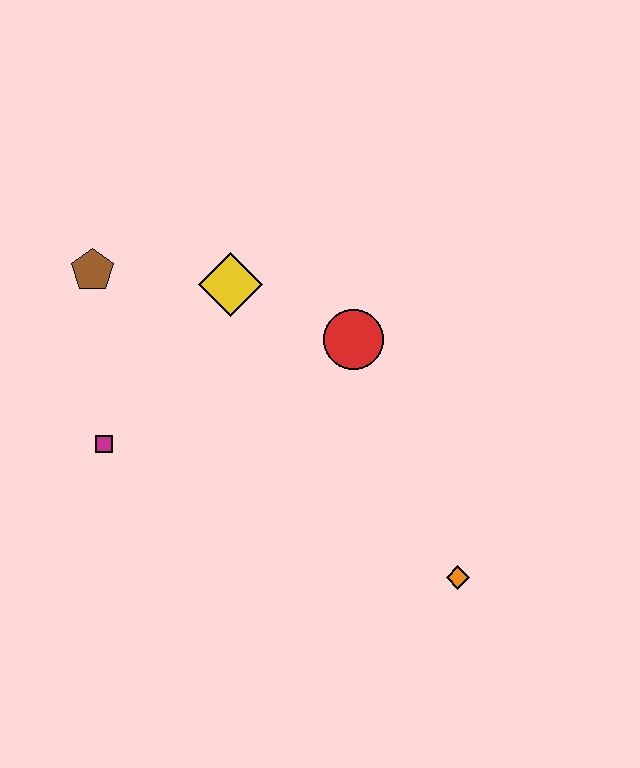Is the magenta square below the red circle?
Yes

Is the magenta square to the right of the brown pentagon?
Yes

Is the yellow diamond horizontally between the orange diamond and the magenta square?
Yes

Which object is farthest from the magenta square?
The orange diamond is farthest from the magenta square.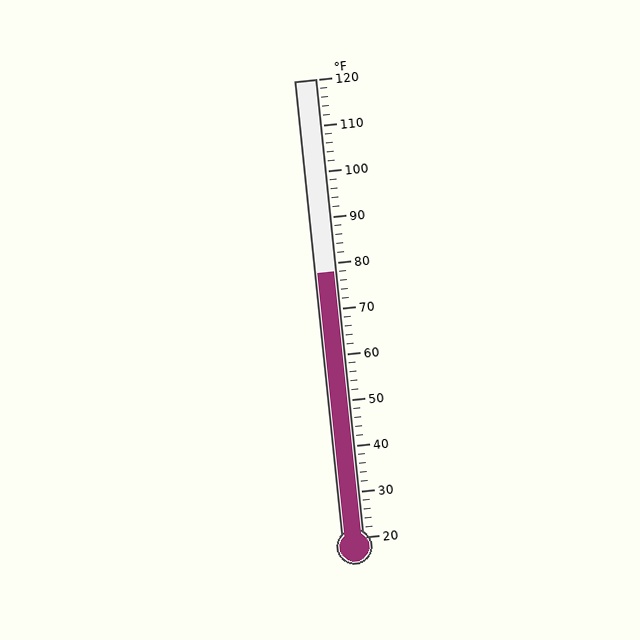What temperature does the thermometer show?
The thermometer shows approximately 78°F.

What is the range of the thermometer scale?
The thermometer scale ranges from 20°F to 120°F.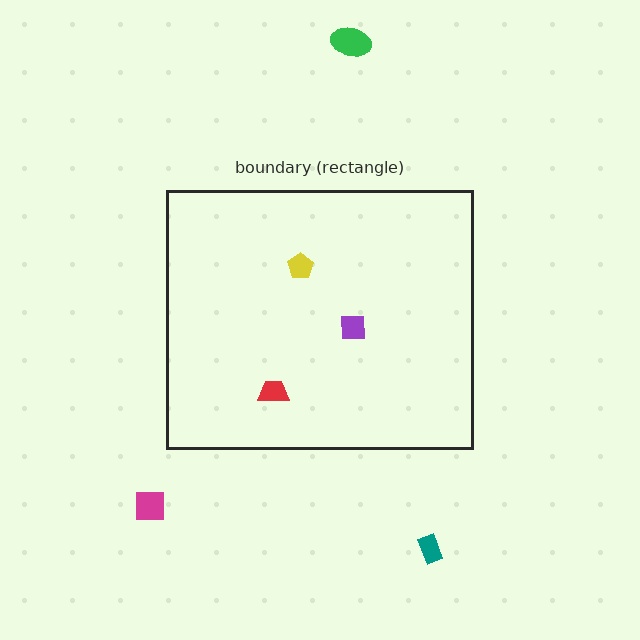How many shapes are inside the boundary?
3 inside, 3 outside.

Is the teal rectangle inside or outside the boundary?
Outside.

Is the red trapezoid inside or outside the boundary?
Inside.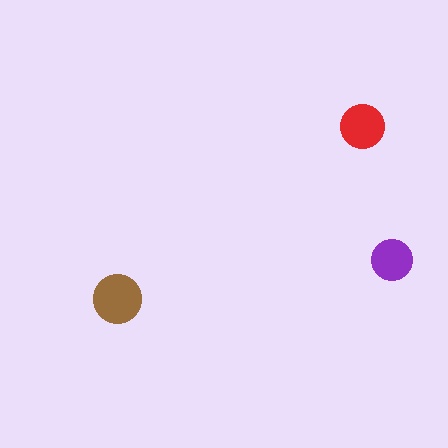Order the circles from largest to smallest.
the brown one, the red one, the purple one.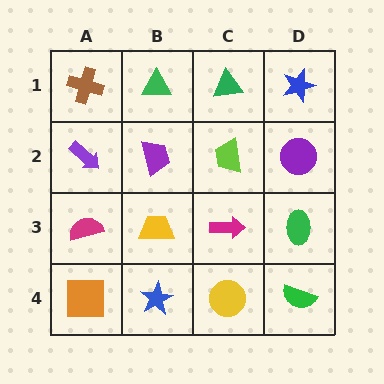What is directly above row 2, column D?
A blue star.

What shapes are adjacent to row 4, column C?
A magenta arrow (row 3, column C), a blue star (row 4, column B), a green semicircle (row 4, column D).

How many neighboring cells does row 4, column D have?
2.